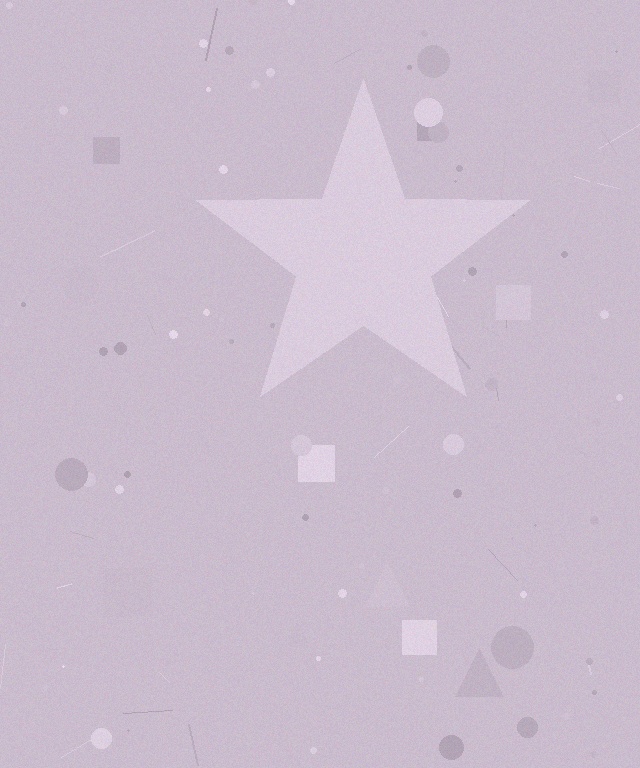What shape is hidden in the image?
A star is hidden in the image.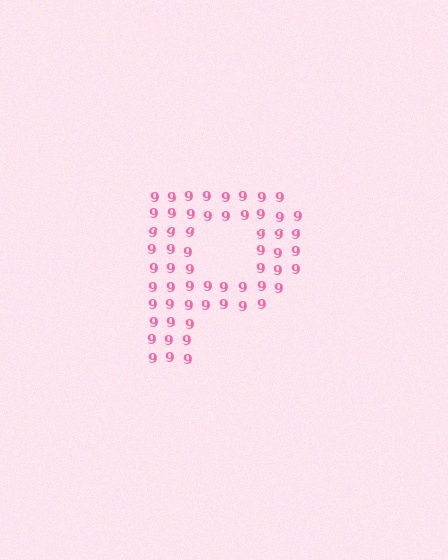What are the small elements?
The small elements are digit 9's.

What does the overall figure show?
The overall figure shows the letter P.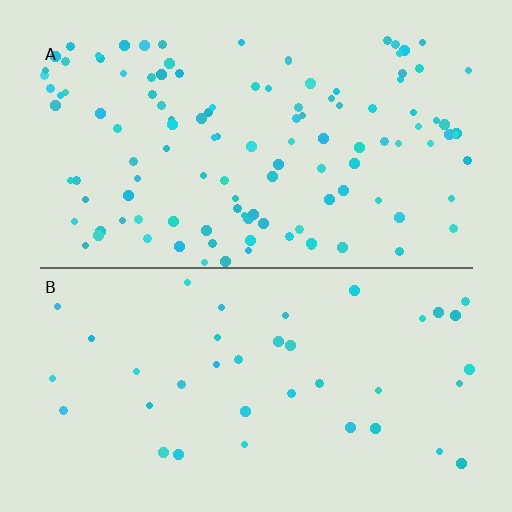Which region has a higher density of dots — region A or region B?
A (the top).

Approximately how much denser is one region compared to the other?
Approximately 3.1× — region A over region B.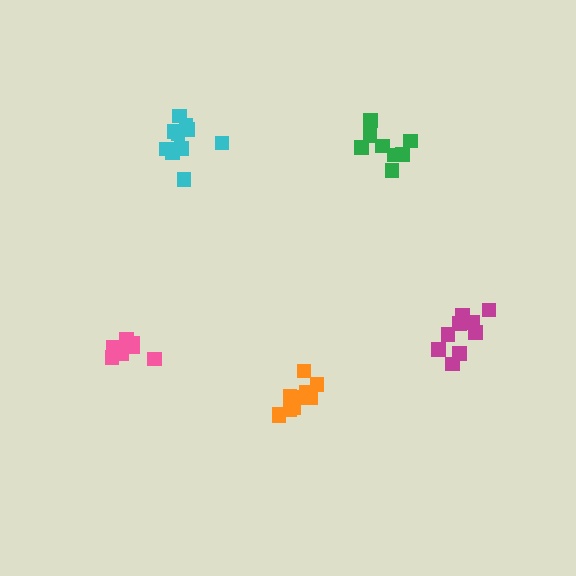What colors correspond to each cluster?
The clusters are colored: cyan, green, magenta, pink, orange.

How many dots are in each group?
Group 1: 11 dots, Group 2: 8 dots, Group 3: 9 dots, Group 4: 8 dots, Group 5: 10 dots (46 total).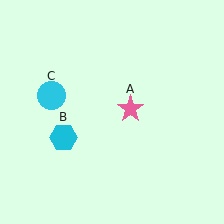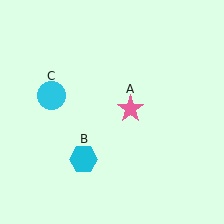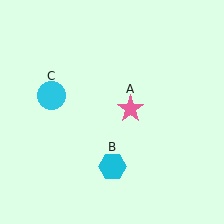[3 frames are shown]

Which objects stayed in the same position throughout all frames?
Pink star (object A) and cyan circle (object C) remained stationary.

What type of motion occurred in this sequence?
The cyan hexagon (object B) rotated counterclockwise around the center of the scene.